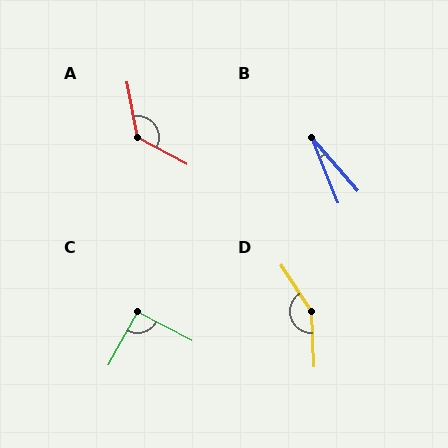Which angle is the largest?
D, at approximately 150 degrees.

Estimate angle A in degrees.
Approximately 129 degrees.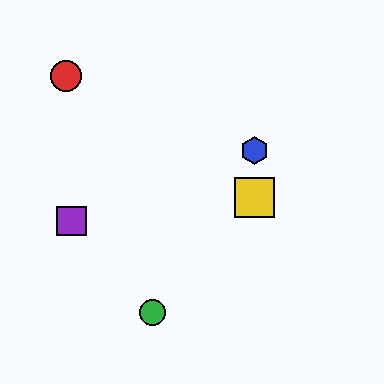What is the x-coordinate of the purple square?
The purple square is at x≈72.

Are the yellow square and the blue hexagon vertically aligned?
Yes, both are at x≈255.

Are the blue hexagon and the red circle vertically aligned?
No, the blue hexagon is at x≈255 and the red circle is at x≈66.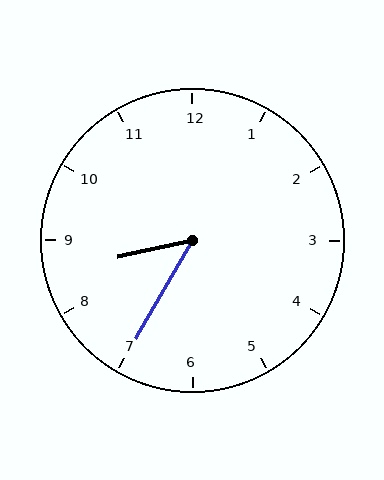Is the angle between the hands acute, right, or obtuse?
It is acute.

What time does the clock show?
8:35.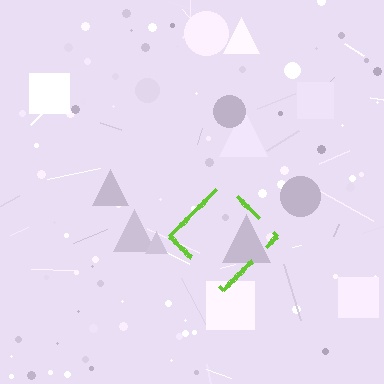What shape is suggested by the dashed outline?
The dashed outline suggests a diamond.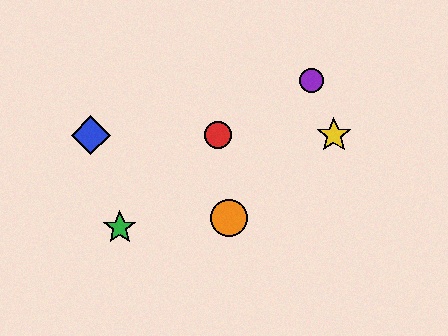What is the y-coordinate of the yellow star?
The yellow star is at y≈135.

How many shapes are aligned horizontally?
3 shapes (the red circle, the blue diamond, the yellow star) are aligned horizontally.